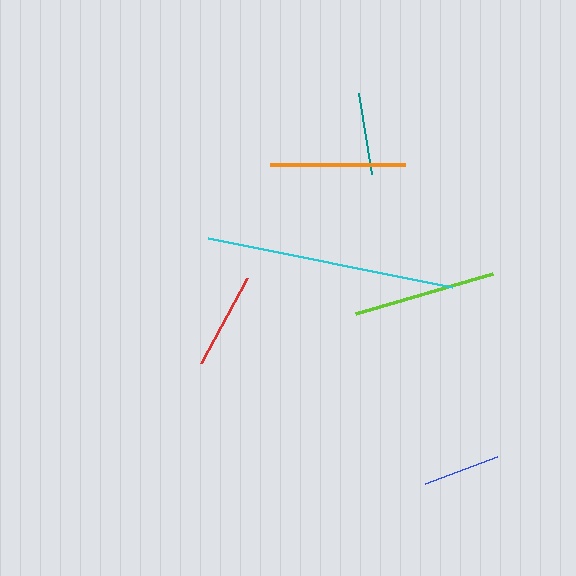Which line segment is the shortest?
The blue line is the shortest at approximately 77 pixels.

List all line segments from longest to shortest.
From longest to shortest: cyan, lime, orange, red, teal, blue.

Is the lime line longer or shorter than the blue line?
The lime line is longer than the blue line.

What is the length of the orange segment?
The orange segment is approximately 135 pixels long.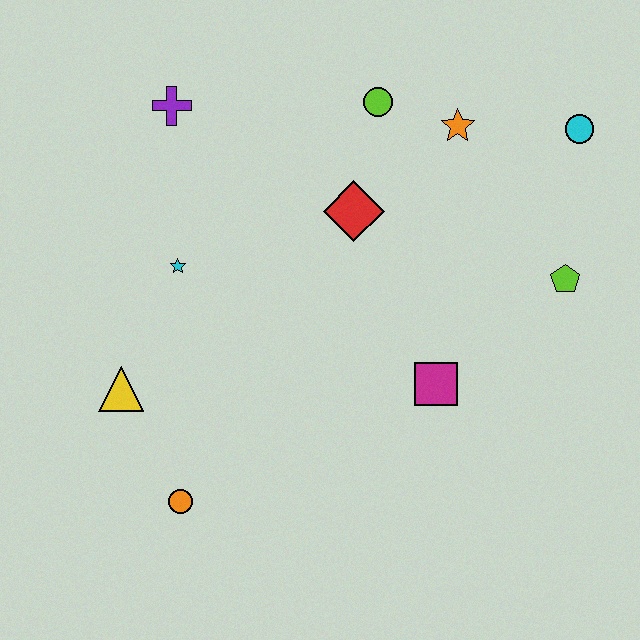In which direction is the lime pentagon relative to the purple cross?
The lime pentagon is to the right of the purple cross.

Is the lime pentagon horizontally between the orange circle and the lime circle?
No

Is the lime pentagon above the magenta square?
Yes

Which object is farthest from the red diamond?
The orange circle is farthest from the red diamond.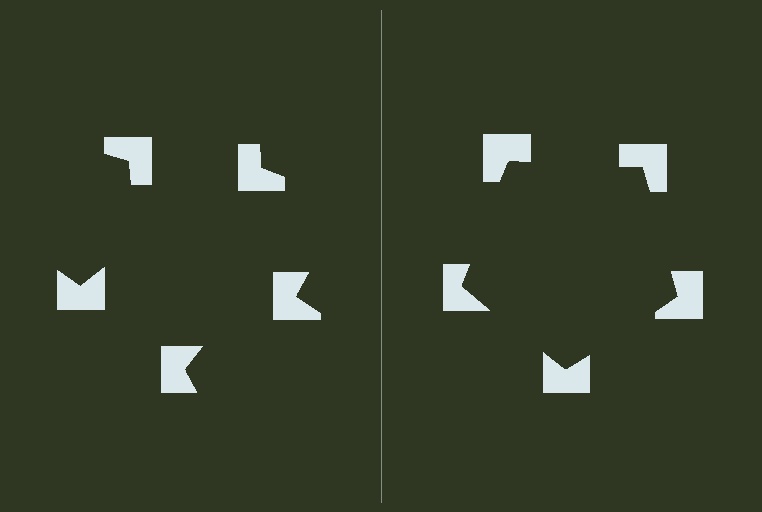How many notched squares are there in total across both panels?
10 — 5 on each side.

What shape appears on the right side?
An illusory pentagon.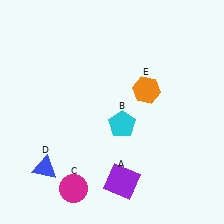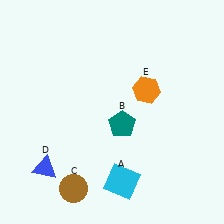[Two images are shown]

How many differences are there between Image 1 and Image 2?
There are 3 differences between the two images.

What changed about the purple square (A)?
In Image 1, A is purple. In Image 2, it changed to cyan.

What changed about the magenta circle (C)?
In Image 1, C is magenta. In Image 2, it changed to brown.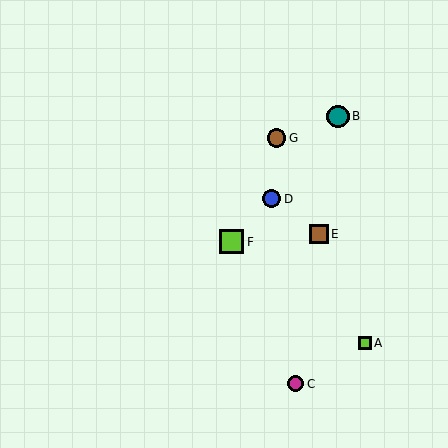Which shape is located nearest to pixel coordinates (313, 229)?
The brown square (labeled E) at (319, 234) is nearest to that location.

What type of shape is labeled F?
Shape F is a lime square.